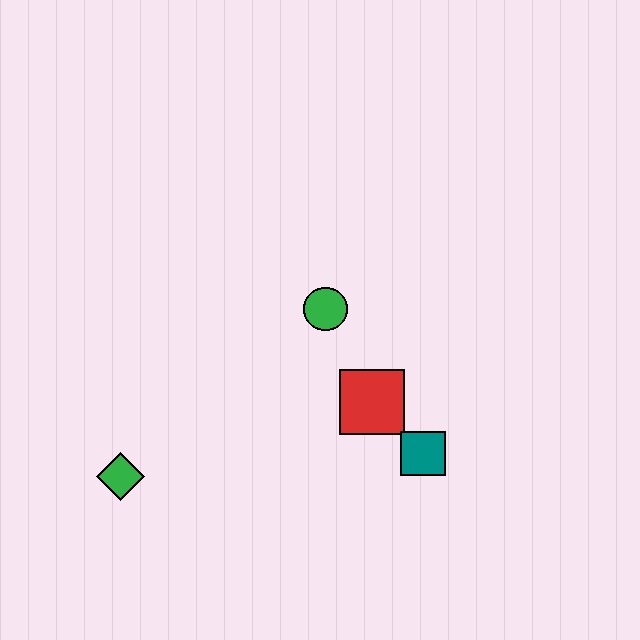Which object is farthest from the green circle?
The green diamond is farthest from the green circle.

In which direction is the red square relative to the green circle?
The red square is below the green circle.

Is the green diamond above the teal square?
No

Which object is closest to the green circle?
The red square is closest to the green circle.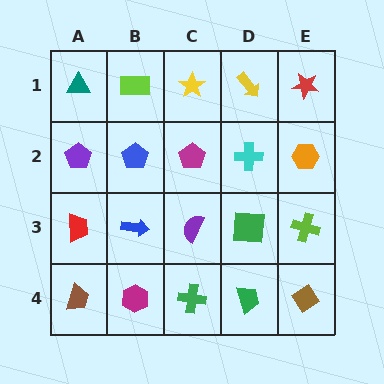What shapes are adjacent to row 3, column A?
A purple pentagon (row 2, column A), a brown trapezoid (row 4, column A), a blue arrow (row 3, column B).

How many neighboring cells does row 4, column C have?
3.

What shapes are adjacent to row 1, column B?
A blue pentagon (row 2, column B), a teal triangle (row 1, column A), a yellow star (row 1, column C).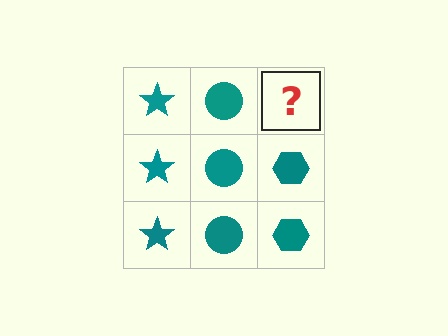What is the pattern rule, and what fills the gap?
The rule is that each column has a consistent shape. The gap should be filled with a teal hexagon.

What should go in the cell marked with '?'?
The missing cell should contain a teal hexagon.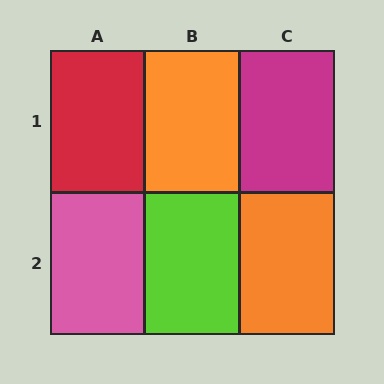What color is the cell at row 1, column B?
Orange.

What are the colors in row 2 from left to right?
Pink, lime, orange.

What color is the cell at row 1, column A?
Red.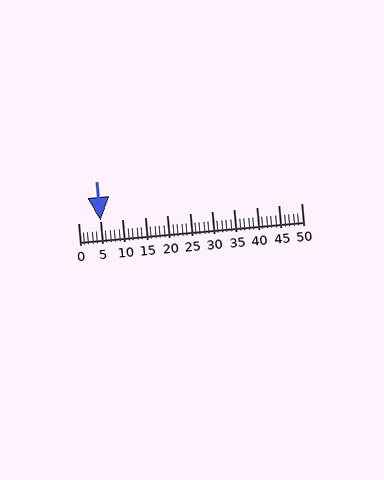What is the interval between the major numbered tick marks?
The major tick marks are spaced 5 units apart.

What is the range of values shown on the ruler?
The ruler shows values from 0 to 50.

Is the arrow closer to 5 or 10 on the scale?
The arrow is closer to 5.